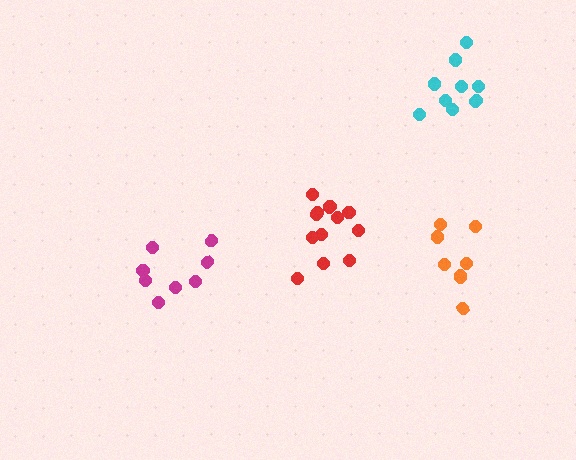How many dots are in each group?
Group 1: 8 dots, Group 2: 8 dots, Group 3: 13 dots, Group 4: 10 dots (39 total).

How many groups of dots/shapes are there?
There are 4 groups.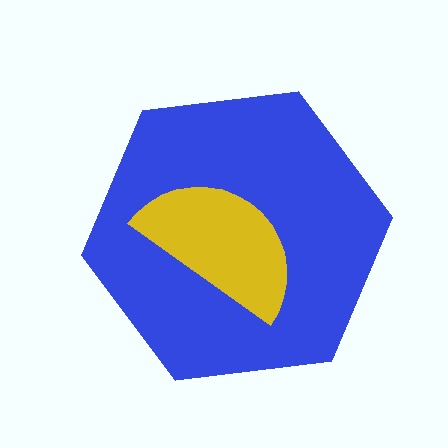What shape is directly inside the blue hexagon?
The yellow semicircle.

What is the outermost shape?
The blue hexagon.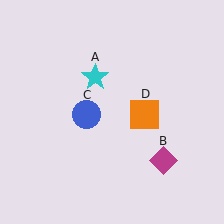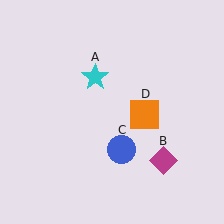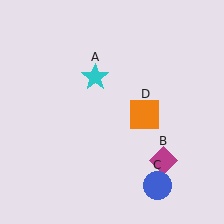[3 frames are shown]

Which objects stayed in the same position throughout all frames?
Cyan star (object A) and magenta diamond (object B) and orange square (object D) remained stationary.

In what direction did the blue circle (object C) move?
The blue circle (object C) moved down and to the right.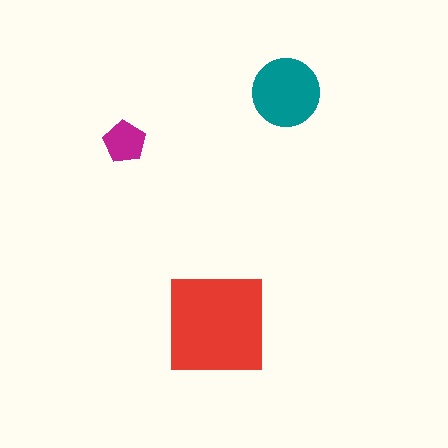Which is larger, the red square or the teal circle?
The red square.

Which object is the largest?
The red square.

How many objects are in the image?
There are 3 objects in the image.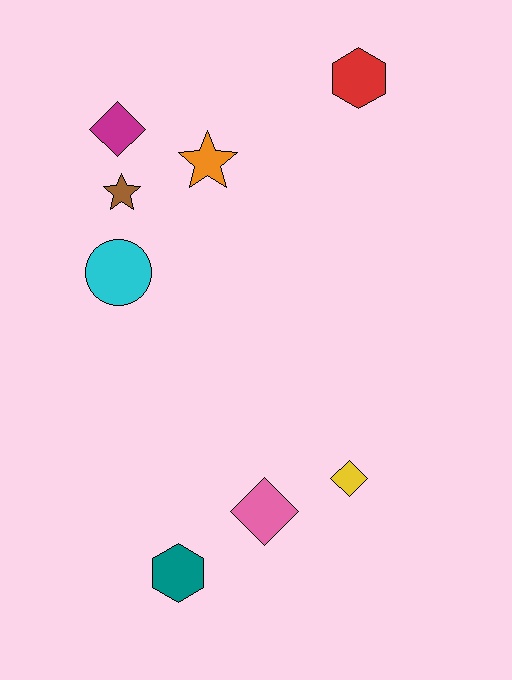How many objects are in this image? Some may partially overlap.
There are 8 objects.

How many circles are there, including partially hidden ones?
There is 1 circle.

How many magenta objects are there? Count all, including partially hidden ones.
There is 1 magenta object.